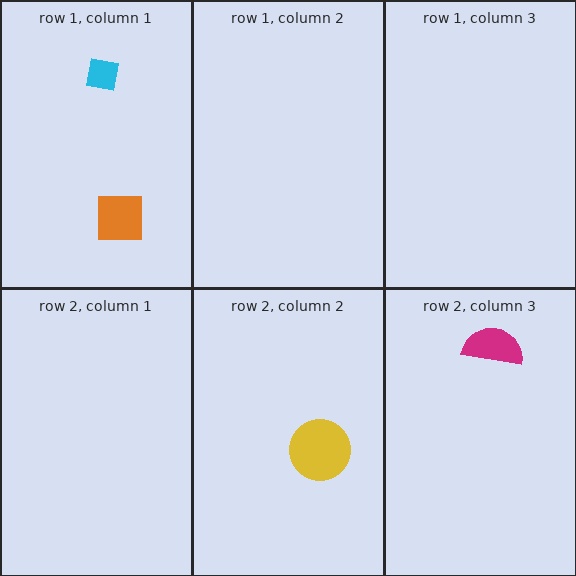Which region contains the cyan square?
The row 1, column 1 region.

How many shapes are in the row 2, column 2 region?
1.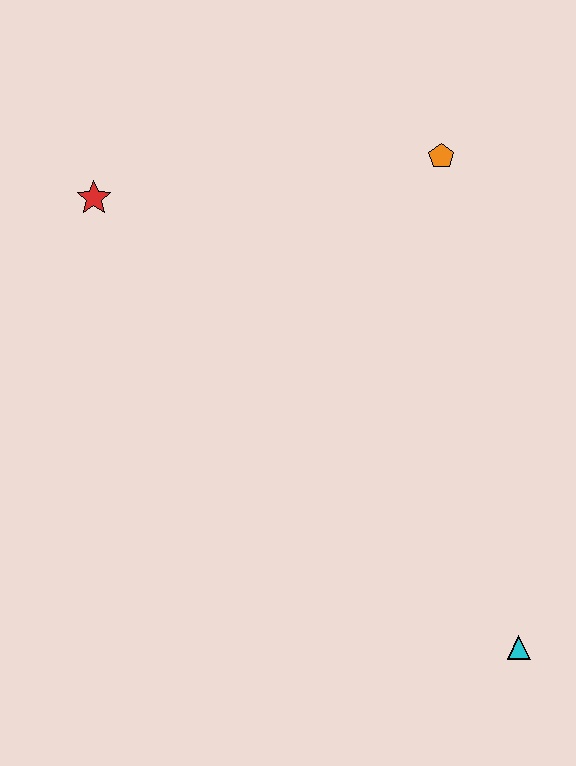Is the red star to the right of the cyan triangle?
No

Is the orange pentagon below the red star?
No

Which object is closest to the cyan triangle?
The orange pentagon is closest to the cyan triangle.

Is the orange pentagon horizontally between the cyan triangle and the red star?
Yes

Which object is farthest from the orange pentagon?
The cyan triangle is farthest from the orange pentagon.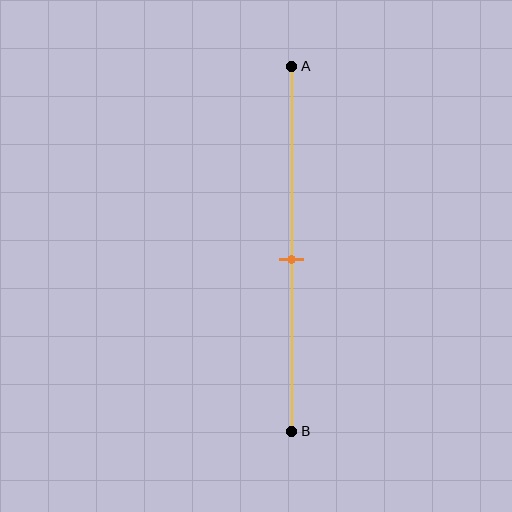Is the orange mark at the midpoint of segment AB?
Yes, the mark is approximately at the midpoint.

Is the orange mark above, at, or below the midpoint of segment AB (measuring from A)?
The orange mark is approximately at the midpoint of segment AB.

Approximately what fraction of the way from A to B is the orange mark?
The orange mark is approximately 55% of the way from A to B.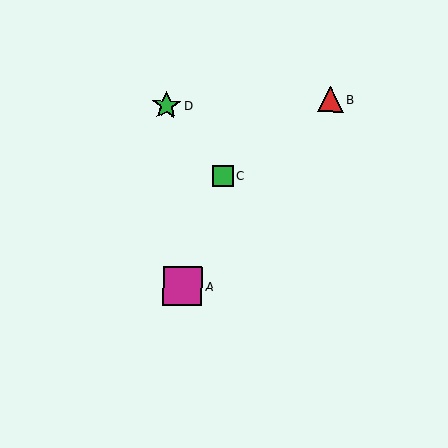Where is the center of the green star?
The center of the green star is at (166, 106).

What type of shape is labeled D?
Shape D is a green star.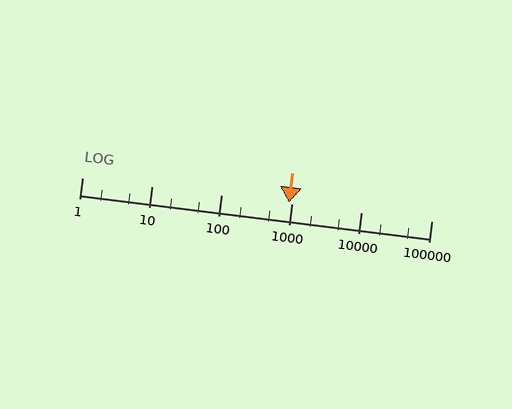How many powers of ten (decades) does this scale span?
The scale spans 5 decades, from 1 to 100000.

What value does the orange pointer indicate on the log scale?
The pointer indicates approximately 920.